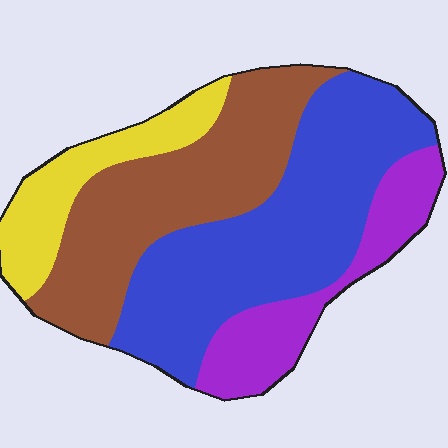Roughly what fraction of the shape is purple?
Purple covers 16% of the shape.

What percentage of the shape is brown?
Brown covers roughly 30% of the shape.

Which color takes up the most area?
Blue, at roughly 40%.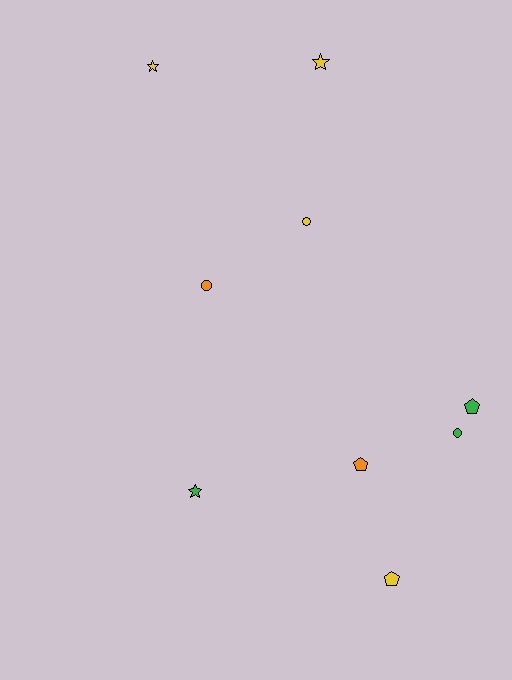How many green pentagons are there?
There is 1 green pentagon.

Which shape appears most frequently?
Star, with 3 objects.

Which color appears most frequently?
Yellow, with 4 objects.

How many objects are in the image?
There are 9 objects.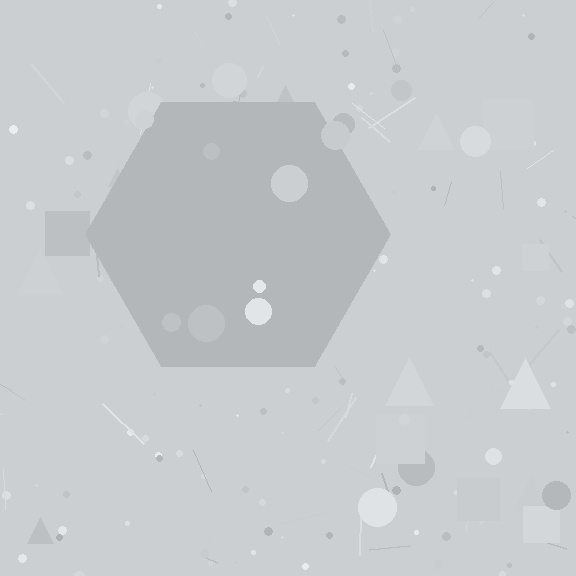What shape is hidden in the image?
A hexagon is hidden in the image.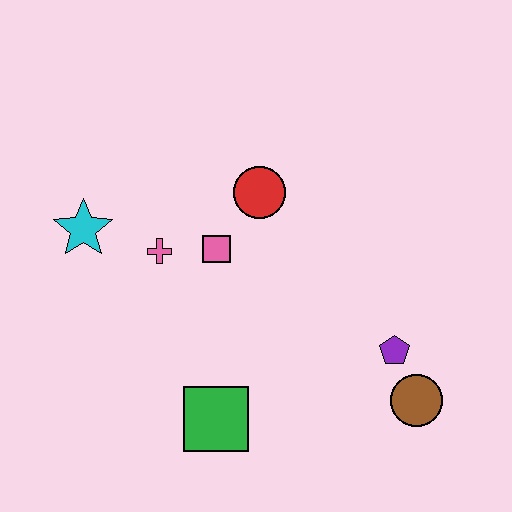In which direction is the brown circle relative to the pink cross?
The brown circle is to the right of the pink cross.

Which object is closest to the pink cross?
The pink square is closest to the pink cross.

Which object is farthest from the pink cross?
The brown circle is farthest from the pink cross.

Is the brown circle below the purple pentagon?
Yes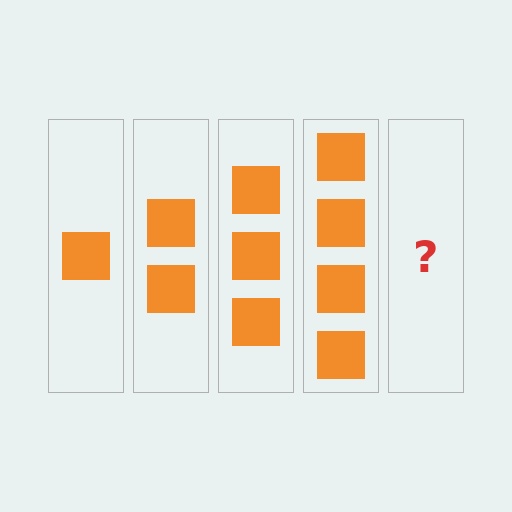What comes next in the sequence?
The next element should be 5 squares.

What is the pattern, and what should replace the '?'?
The pattern is that each step adds one more square. The '?' should be 5 squares.